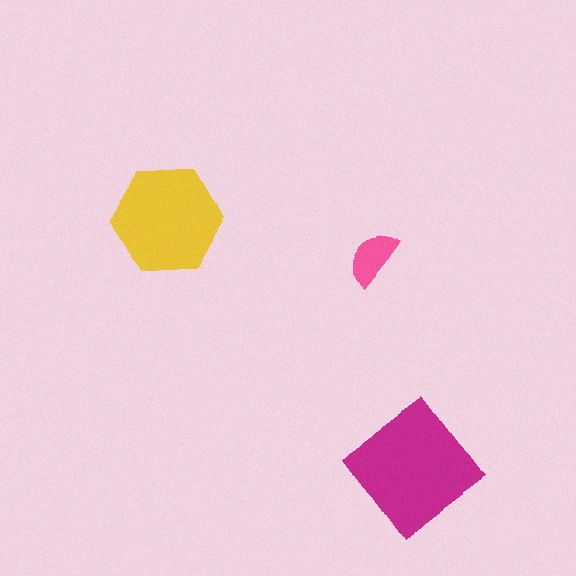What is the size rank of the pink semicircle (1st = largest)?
3rd.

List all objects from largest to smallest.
The magenta diamond, the yellow hexagon, the pink semicircle.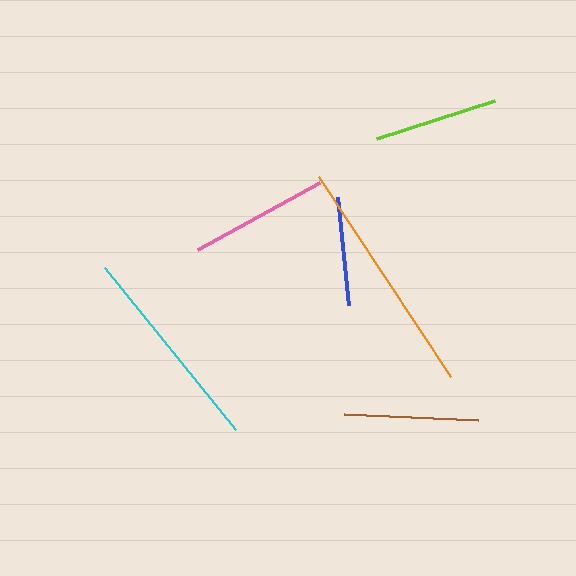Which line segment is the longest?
The orange line is the longest at approximately 239 pixels.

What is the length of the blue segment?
The blue segment is approximately 108 pixels long.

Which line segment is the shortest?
The blue line is the shortest at approximately 108 pixels.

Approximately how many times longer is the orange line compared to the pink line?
The orange line is approximately 1.7 times the length of the pink line.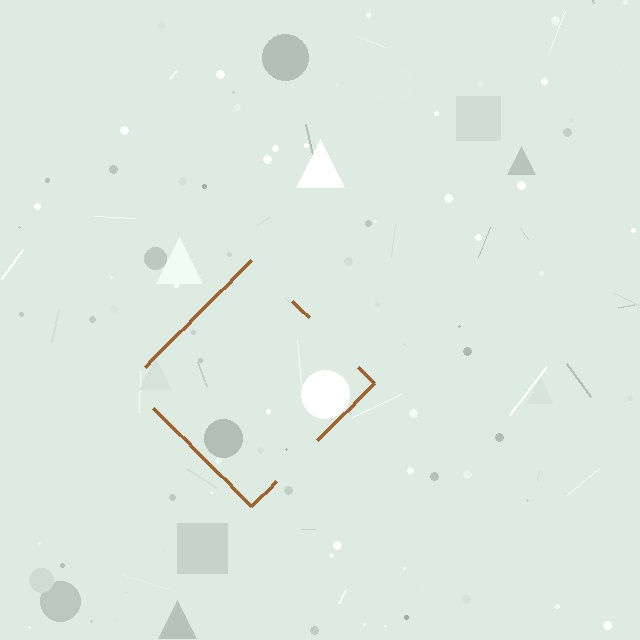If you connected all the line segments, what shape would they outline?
They would outline a diamond.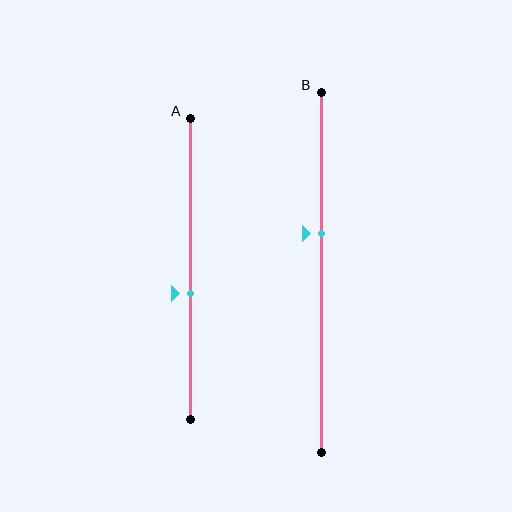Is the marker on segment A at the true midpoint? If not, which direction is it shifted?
No, the marker on segment A is shifted downward by about 8% of the segment length.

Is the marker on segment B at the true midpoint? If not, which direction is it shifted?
No, the marker on segment B is shifted upward by about 11% of the segment length.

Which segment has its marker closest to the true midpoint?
Segment A has its marker closest to the true midpoint.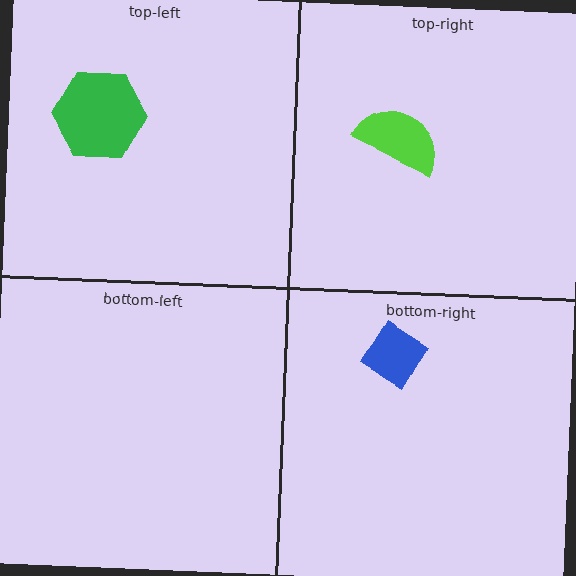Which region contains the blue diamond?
The bottom-right region.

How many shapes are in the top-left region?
1.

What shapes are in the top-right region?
The lime semicircle.